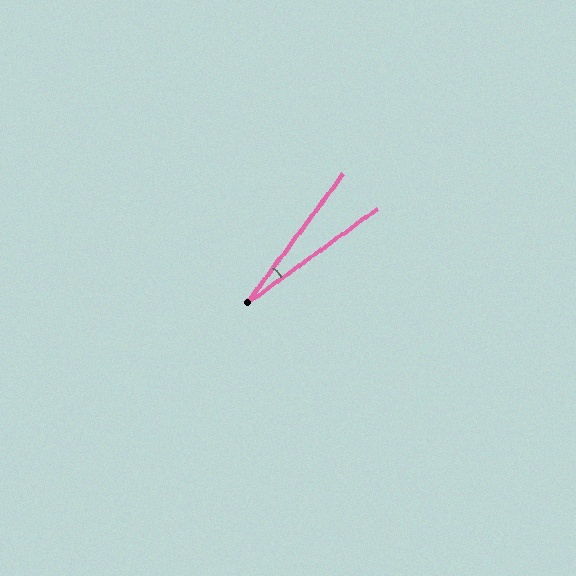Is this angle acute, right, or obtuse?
It is acute.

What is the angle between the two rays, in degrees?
Approximately 17 degrees.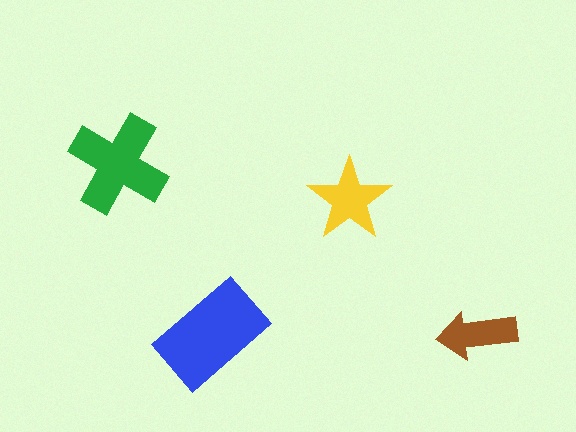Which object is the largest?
The blue rectangle.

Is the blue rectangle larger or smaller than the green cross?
Larger.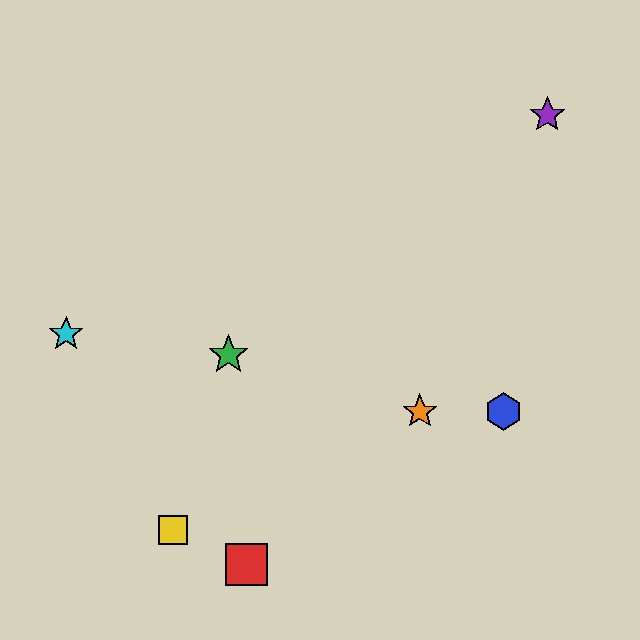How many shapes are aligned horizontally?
2 shapes (the blue hexagon, the orange star) are aligned horizontally.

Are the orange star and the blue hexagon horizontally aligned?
Yes, both are at y≈412.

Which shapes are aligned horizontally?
The blue hexagon, the orange star are aligned horizontally.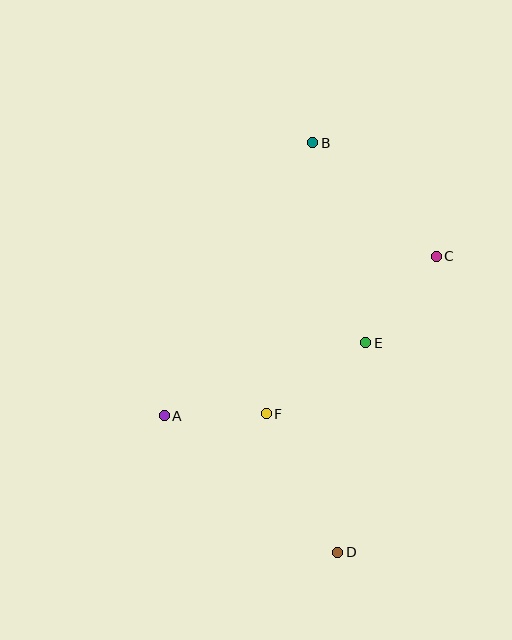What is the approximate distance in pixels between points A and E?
The distance between A and E is approximately 214 pixels.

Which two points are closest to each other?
Points A and F are closest to each other.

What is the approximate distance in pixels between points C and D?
The distance between C and D is approximately 312 pixels.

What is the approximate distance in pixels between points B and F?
The distance between B and F is approximately 275 pixels.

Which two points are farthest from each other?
Points B and D are farthest from each other.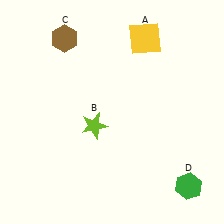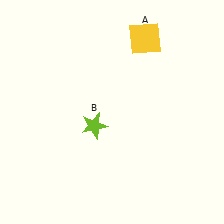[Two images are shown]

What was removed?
The brown hexagon (C), the green hexagon (D) were removed in Image 2.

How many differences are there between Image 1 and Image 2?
There are 2 differences between the two images.